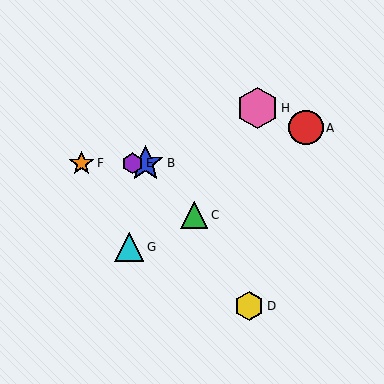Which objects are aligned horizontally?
Objects B, E, F are aligned horizontally.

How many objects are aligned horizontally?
3 objects (B, E, F) are aligned horizontally.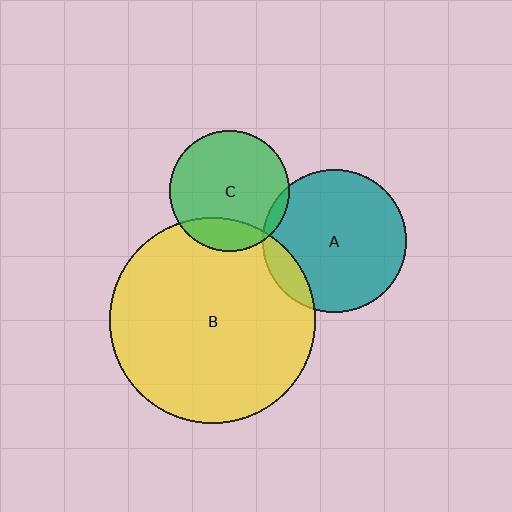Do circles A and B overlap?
Yes.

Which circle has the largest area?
Circle B (yellow).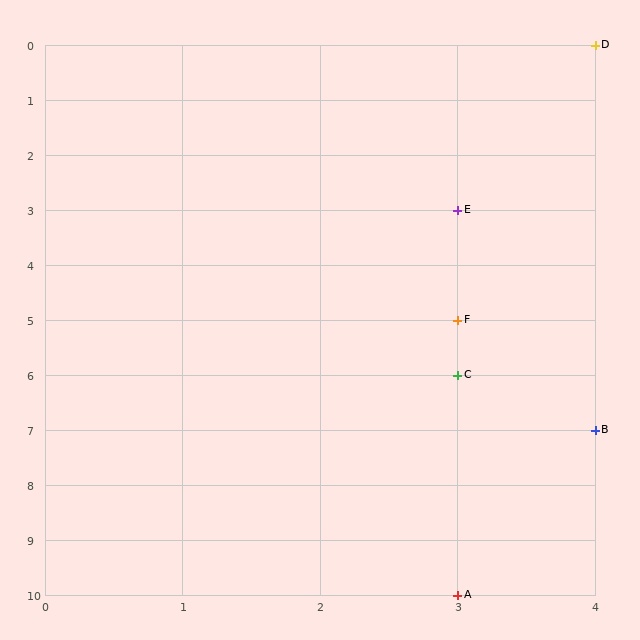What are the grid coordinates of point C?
Point C is at grid coordinates (3, 6).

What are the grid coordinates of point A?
Point A is at grid coordinates (3, 10).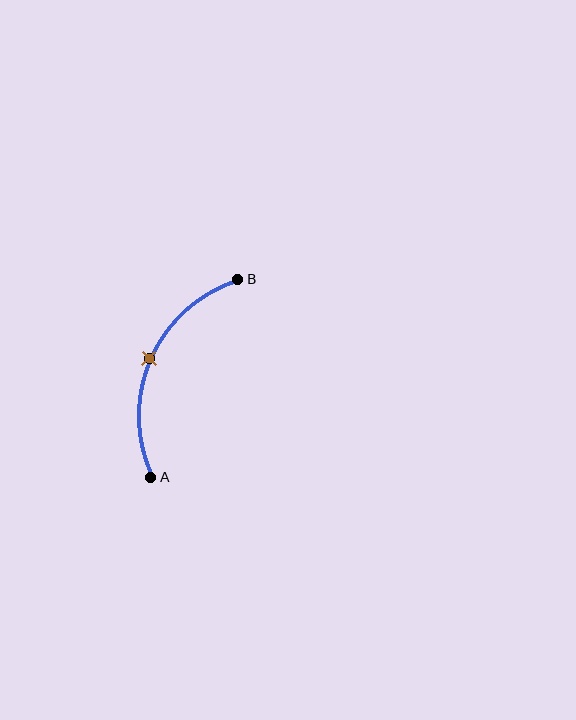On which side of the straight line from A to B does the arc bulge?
The arc bulges to the left of the straight line connecting A and B.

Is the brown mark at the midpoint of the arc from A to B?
Yes. The brown mark lies on the arc at equal arc-length from both A and B — it is the arc midpoint.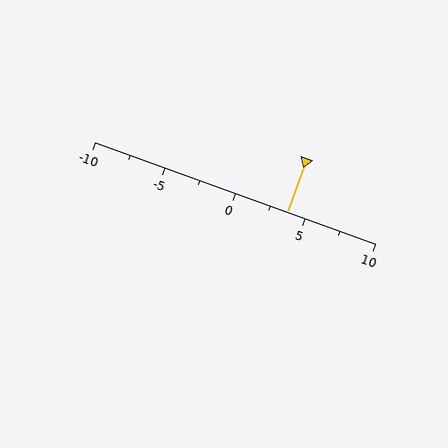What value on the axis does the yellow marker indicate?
The marker indicates approximately 3.8.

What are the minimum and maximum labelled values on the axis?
The axis runs from -10 to 10.